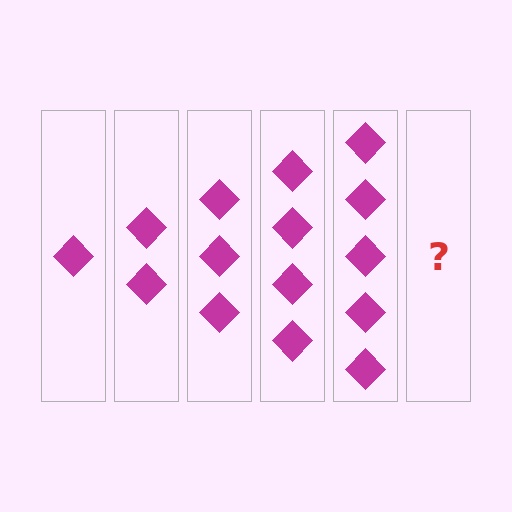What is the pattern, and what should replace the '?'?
The pattern is that each step adds one more diamond. The '?' should be 6 diamonds.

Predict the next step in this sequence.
The next step is 6 diamonds.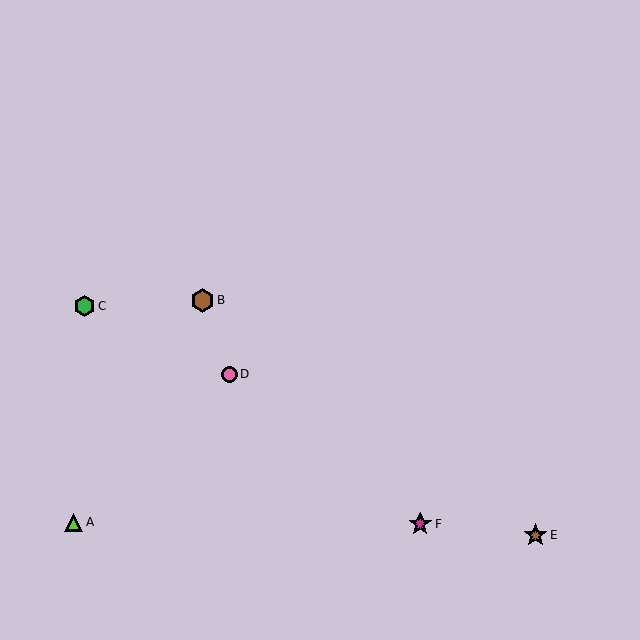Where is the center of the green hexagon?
The center of the green hexagon is at (85, 306).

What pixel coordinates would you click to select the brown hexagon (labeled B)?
Click at (203, 301) to select the brown hexagon B.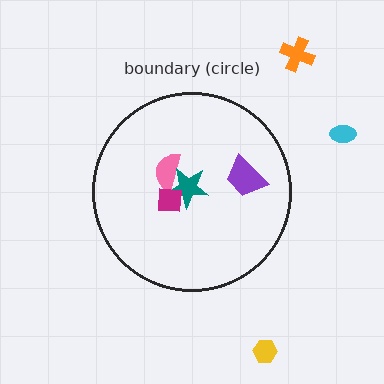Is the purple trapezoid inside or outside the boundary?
Inside.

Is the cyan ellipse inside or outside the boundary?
Outside.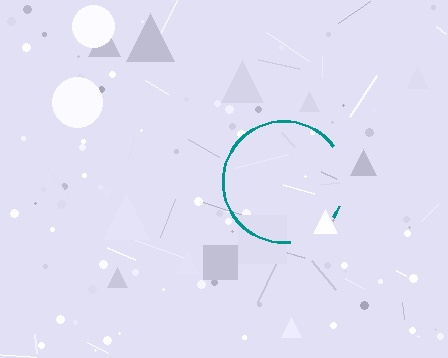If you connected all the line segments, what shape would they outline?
They would outline a circle.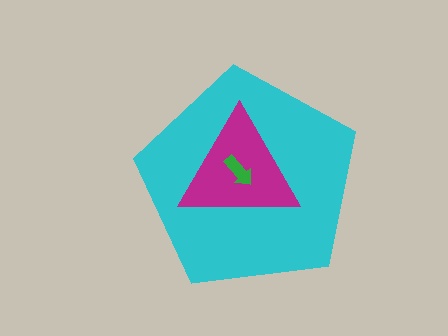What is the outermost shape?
The cyan pentagon.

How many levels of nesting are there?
3.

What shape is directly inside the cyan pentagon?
The magenta triangle.